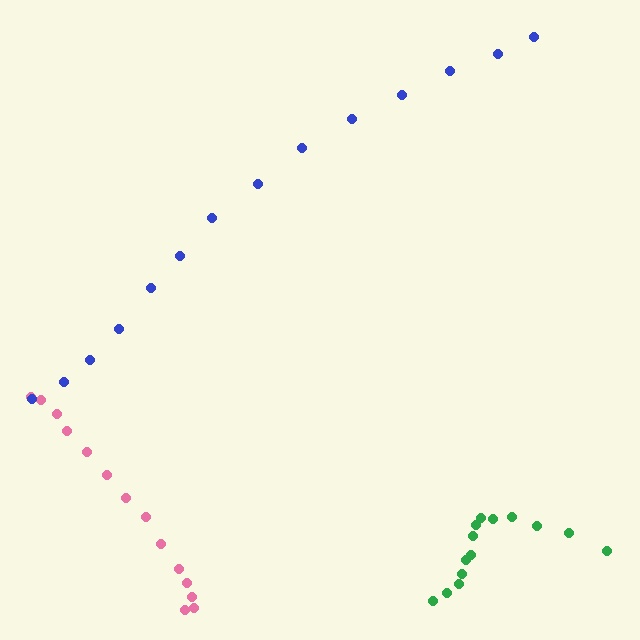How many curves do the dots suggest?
There are 3 distinct paths.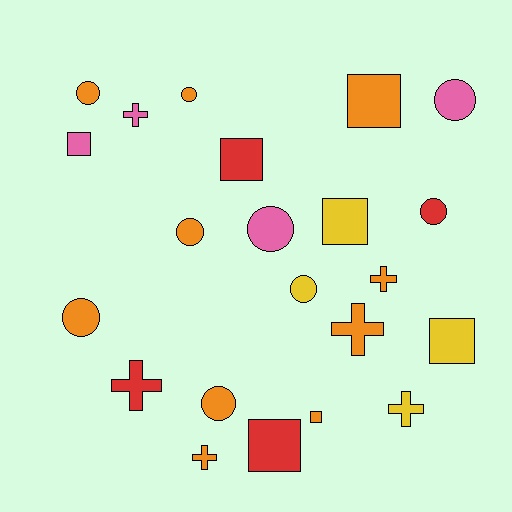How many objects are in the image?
There are 22 objects.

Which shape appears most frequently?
Circle, with 9 objects.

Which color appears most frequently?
Orange, with 10 objects.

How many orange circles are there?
There are 5 orange circles.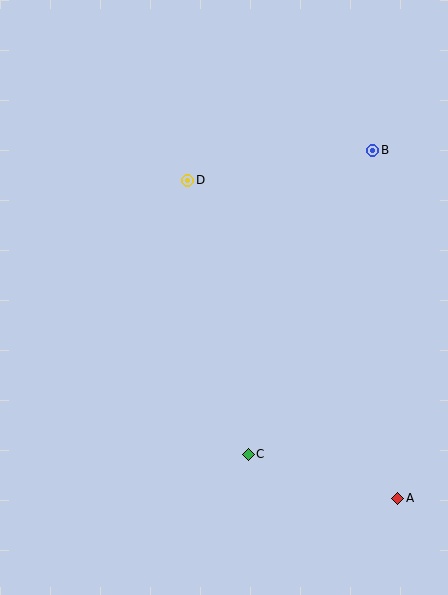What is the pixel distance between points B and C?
The distance between B and C is 329 pixels.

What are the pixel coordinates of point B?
Point B is at (373, 150).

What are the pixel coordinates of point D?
Point D is at (188, 180).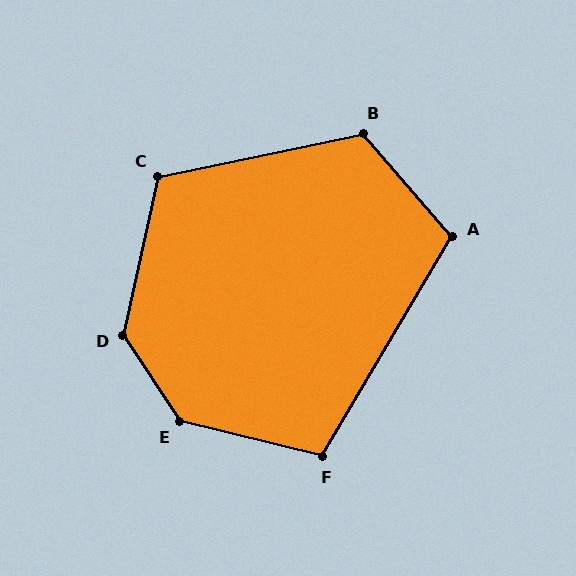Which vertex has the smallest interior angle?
F, at approximately 107 degrees.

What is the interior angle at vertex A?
Approximately 109 degrees (obtuse).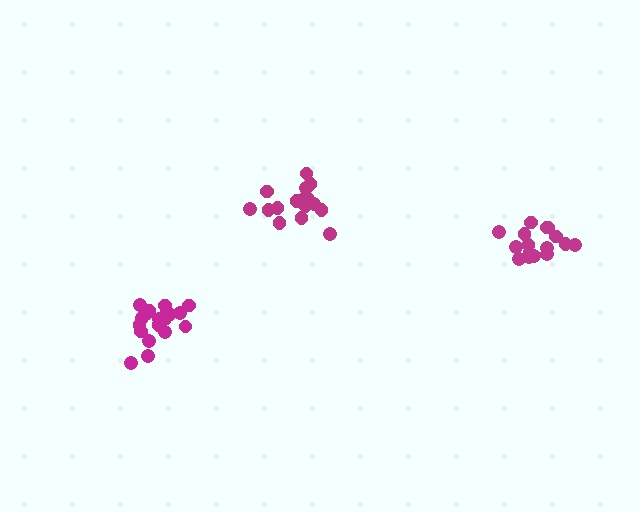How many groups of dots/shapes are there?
There are 3 groups.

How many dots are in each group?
Group 1: 17 dots, Group 2: 16 dots, Group 3: 19 dots (52 total).